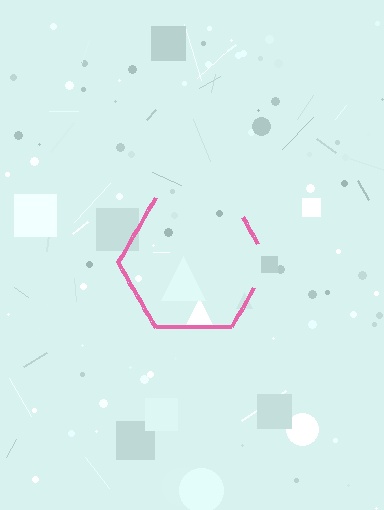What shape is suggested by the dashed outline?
The dashed outline suggests a hexagon.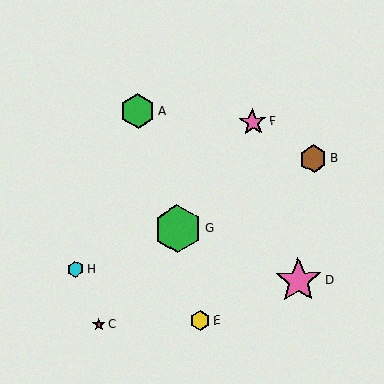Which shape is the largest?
The green hexagon (labeled G) is the largest.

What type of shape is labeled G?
Shape G is a green hexagon.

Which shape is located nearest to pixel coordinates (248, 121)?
The pink star (labeled F) at (253, 122) is nearest to that location.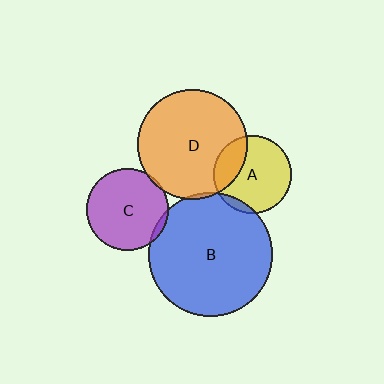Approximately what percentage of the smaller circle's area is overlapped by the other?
Approximately 5%.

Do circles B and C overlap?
Yes.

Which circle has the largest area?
Circle B (blue).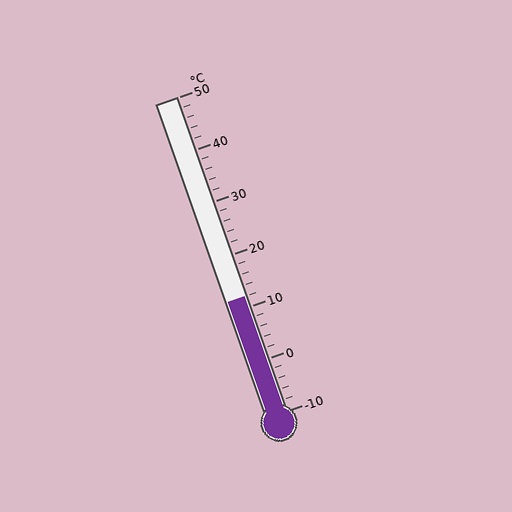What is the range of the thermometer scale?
The thermometer scale ranges from -10°C to 50°C.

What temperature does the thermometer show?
The thermometer shows approximately 12°C.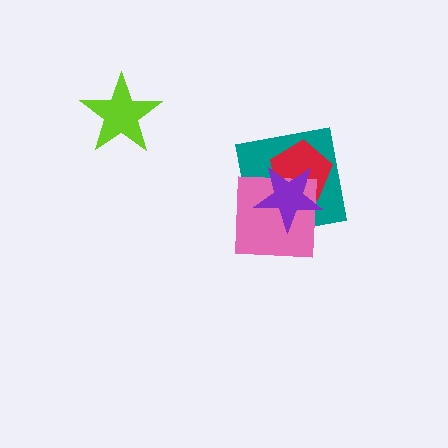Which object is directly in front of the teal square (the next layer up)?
The red pentagon is directly in front of the teal square.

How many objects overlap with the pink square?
3 objects overlap with the pink square.